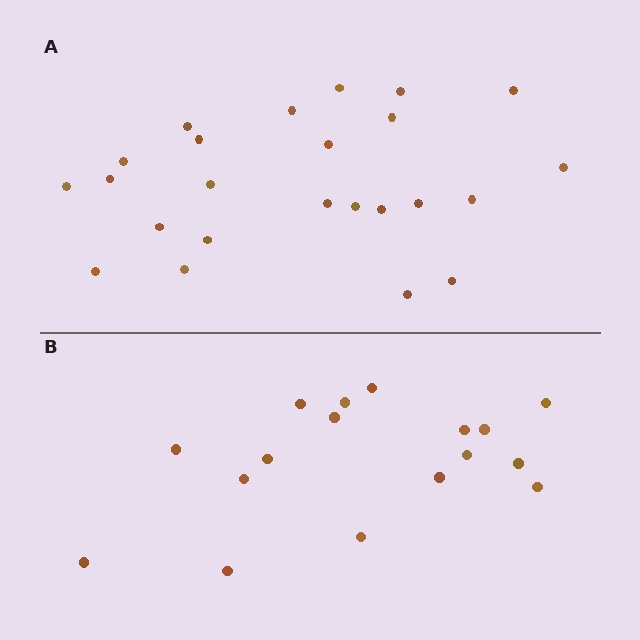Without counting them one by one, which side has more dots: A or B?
Region A (the top region) has more dots.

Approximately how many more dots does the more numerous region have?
Region A has roughly 8 or so more dots than region B.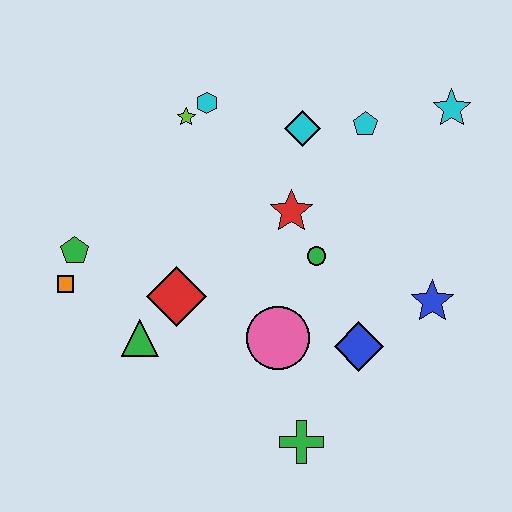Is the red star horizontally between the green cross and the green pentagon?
Yes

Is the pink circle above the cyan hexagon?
No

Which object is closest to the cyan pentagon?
The cyan diamond is closest to the cyan pentagon.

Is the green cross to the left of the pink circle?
No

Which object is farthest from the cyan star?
The orange square is farthest from the cyan star.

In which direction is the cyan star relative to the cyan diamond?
The cyan star is to the right of the cyan diamond.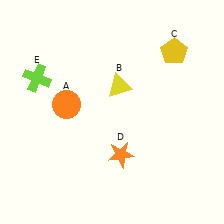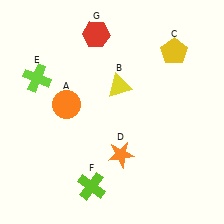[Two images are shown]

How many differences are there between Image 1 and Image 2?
There are 2 differences between the two images.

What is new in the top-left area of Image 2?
A red hexagon (G) was added in the top-left area of Image 2.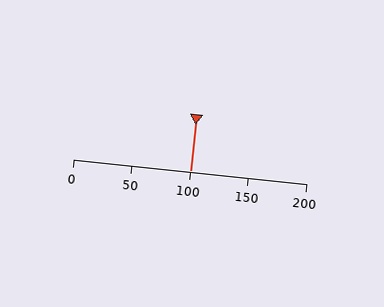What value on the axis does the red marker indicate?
The marker indicates approximately 100.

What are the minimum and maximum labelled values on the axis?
The axis runs from 0 to 200.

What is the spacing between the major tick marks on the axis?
The major ticks are spaced 50 apart.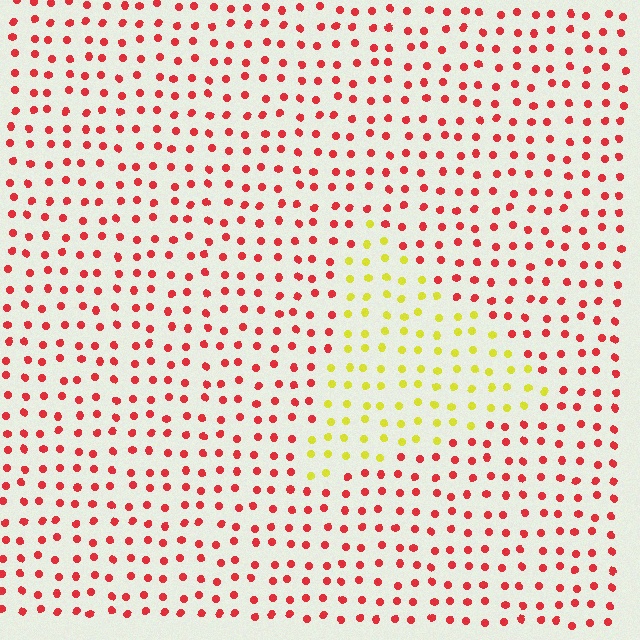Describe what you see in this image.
The image is filled with small red elements in a uniform arrangement. A triangle-shaped region is visible where the elements are tinted to a slightly different hue, forming a subtle color boundary.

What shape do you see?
I see a triangle.